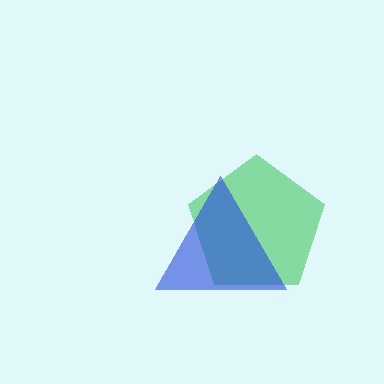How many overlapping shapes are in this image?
There are 2 overlapping shapes in the image.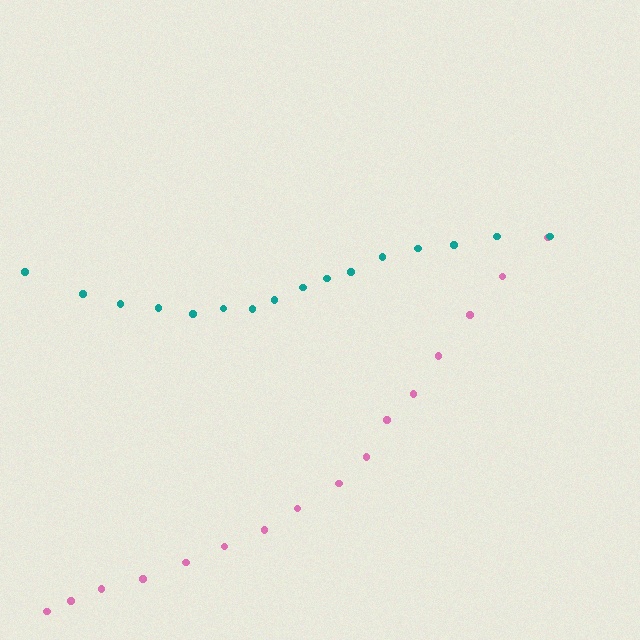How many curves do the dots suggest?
There are 2 distinct paths.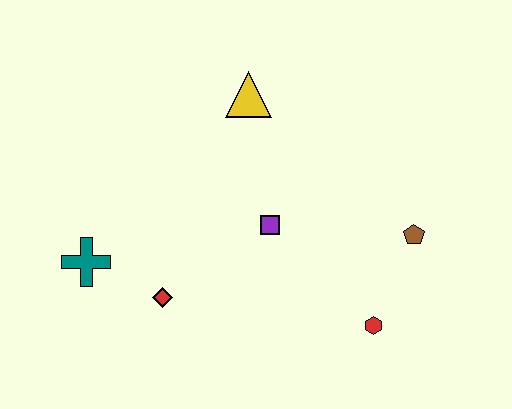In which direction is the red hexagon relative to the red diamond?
The red hexagon is to the right of the red diamond.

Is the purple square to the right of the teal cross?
Yes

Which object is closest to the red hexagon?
The brown pentagon is closest to the red hexagon.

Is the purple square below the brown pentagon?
No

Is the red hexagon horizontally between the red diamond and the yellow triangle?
No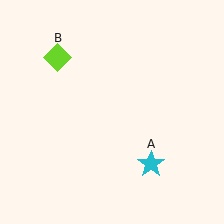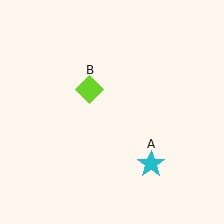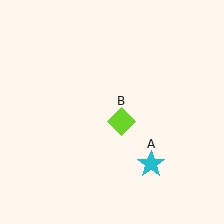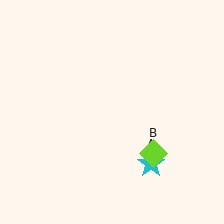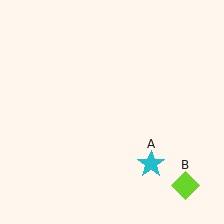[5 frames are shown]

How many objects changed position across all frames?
1 object changed position: lime diamond (object B).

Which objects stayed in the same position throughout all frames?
Cyan star (object A) remained stationary.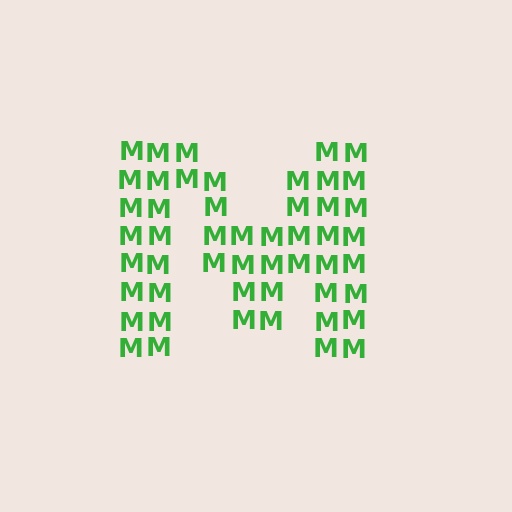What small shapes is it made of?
It is made of small letter M's.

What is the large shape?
The large shape is the letter M.